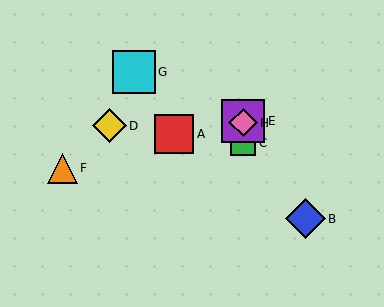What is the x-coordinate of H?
Object H is at x≈243.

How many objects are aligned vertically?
3 objects (C, E, H) are aligned vertically.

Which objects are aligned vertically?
Objects C, E, H are aligned vertically.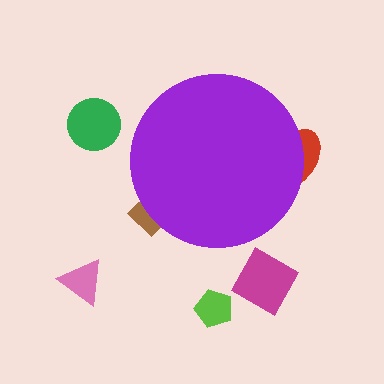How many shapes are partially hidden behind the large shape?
2 shapes are partially hidden.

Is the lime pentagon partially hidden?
No, the lime pentagon is fully visible.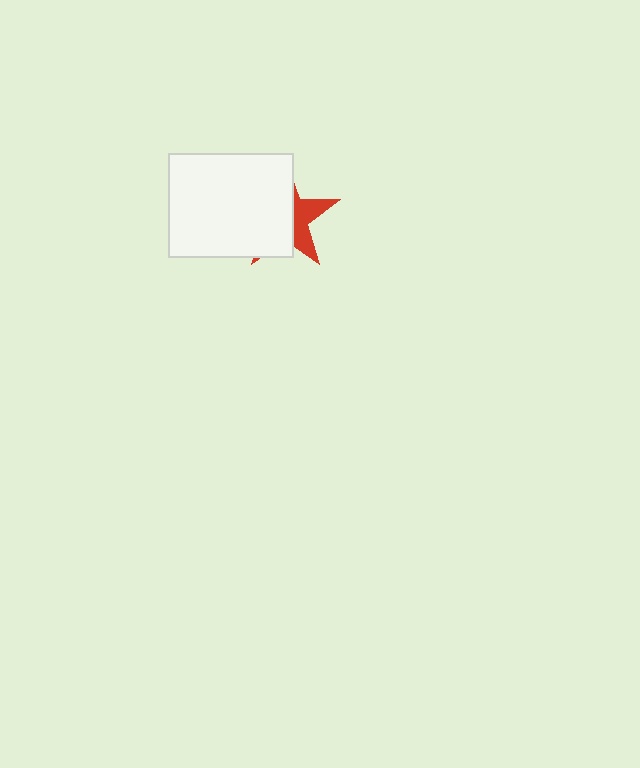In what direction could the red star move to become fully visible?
The red star could move right. That would shift it out from behind the white rectangle entirely.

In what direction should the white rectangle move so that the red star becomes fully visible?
The white rectangle should move left. That is the shortest direction to clear the overlap and leave the red star fully visible.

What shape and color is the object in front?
The object in front is a white rectangle.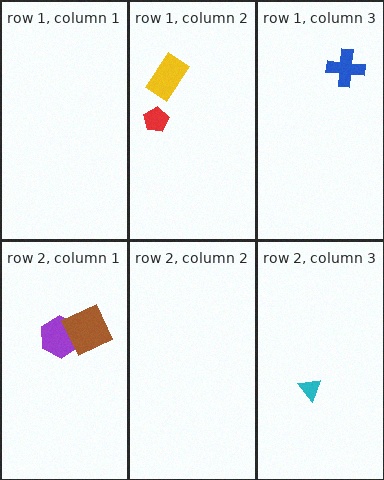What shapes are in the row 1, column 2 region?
The red pentagon, the yellow rectangle.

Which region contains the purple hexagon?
The row 2, column 1 region.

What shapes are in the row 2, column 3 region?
The cyan triangle.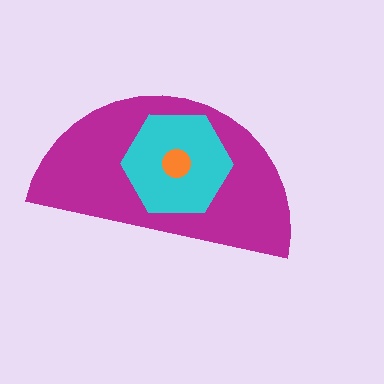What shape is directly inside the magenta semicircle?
The cyan hexagon.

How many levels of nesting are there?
3.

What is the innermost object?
The orange circle.